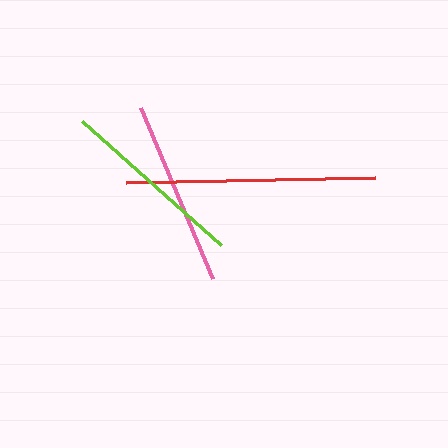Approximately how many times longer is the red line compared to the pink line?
The red line is approximately 1.3 times the length of the pink line.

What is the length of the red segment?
The red segment is approximately 249 pixels long.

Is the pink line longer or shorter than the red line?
The red line is longer than the pink line.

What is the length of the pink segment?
The pink segment is approximately 186 pixels long.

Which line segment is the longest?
The red line is the longest at approximately 249 pixels.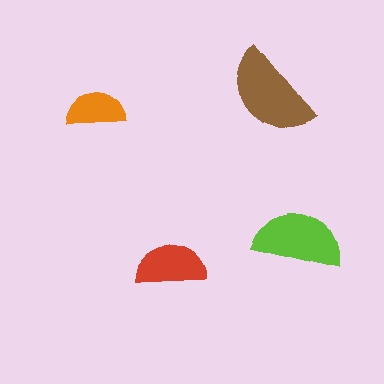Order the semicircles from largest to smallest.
the brown one, the lime one, the red one, the orange one.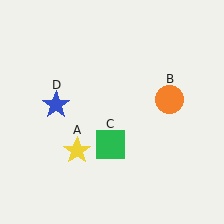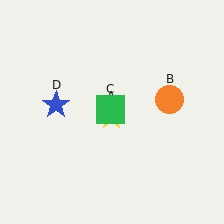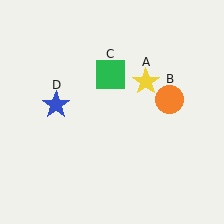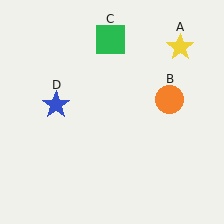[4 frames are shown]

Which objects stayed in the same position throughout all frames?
Orange circle (object B) and blue star (object D) remained stationary.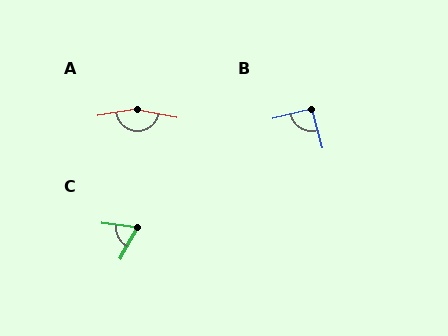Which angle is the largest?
A, at approximately 159 degrees.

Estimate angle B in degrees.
Approximately 92 degrees.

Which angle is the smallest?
C, at approximately 68 degrees.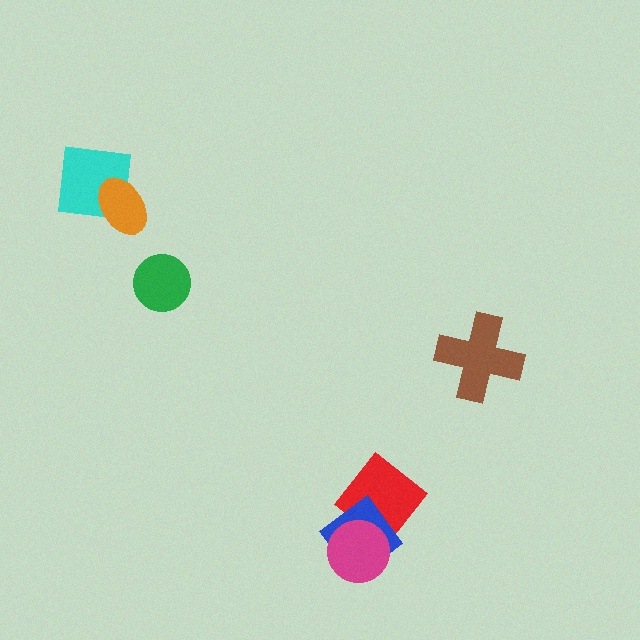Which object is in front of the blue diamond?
The magenta circle is in front of the blue diamond.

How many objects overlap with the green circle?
0 objects overlap with the green circle.